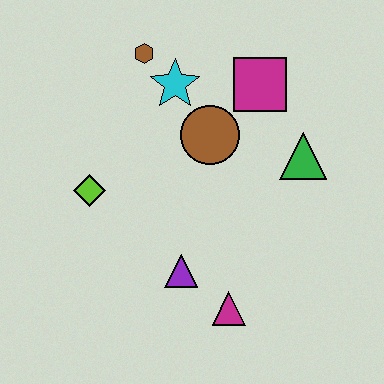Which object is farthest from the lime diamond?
The green triangle is farthest from the lime diamond.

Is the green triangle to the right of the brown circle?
Yes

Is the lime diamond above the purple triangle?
Yes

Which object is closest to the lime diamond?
The purple triangle is closest to the lime diamond.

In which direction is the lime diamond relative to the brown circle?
The lime diamond is to the left of the brown circle.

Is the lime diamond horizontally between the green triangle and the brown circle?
No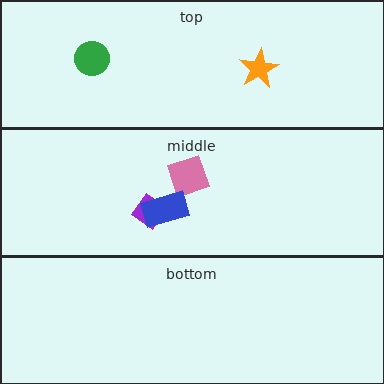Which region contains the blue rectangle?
The middle region.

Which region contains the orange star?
The top region.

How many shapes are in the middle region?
3.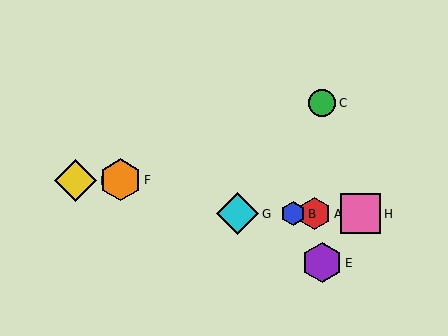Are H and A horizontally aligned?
Yes, both are at y≈214.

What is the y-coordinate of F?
Object F is at y≈180.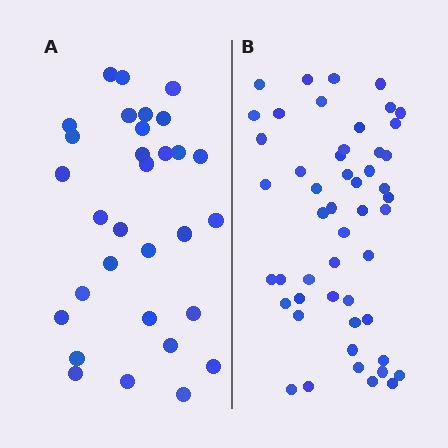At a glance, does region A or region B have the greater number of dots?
Region B (the right region) has more dots.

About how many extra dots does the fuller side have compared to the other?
Region B has approximately 20 more dots than region A.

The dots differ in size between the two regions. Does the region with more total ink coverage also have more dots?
No. Region A has more total ink coverage because its dots are larger, but region B actually contains more individual dots. Total area can be misleading — the number of items is what matters here.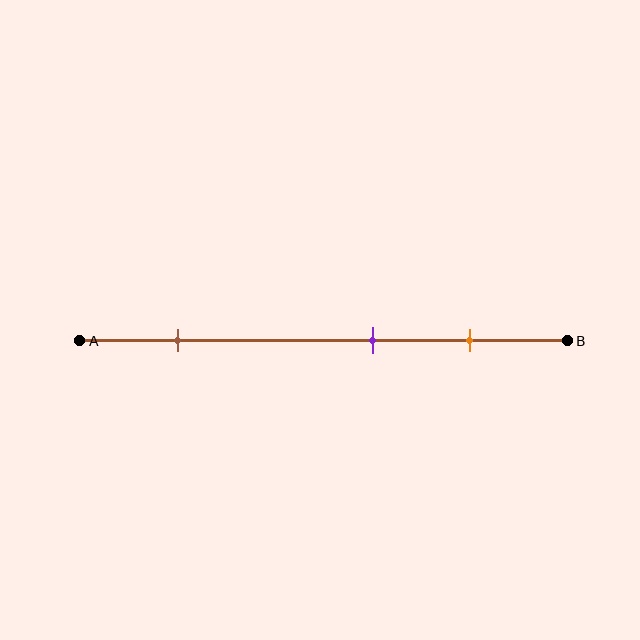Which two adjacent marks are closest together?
The purple and orange marks are the closest adjacent pair.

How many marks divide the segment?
There are 3 marks dividing the segment.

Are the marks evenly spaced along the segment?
No, the marks are not evenly spaced.